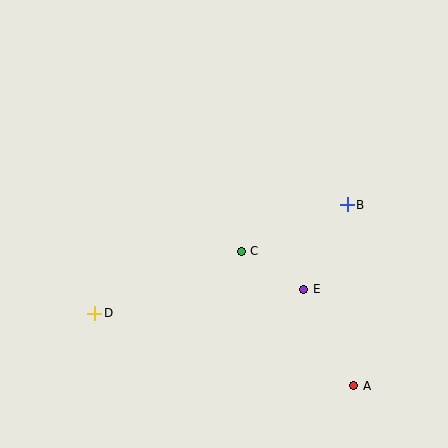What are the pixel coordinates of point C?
Point C is at (241, 251).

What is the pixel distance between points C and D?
The distance between C and D is 159 pixels.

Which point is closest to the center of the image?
Point C at (241, 251) is closest to the center.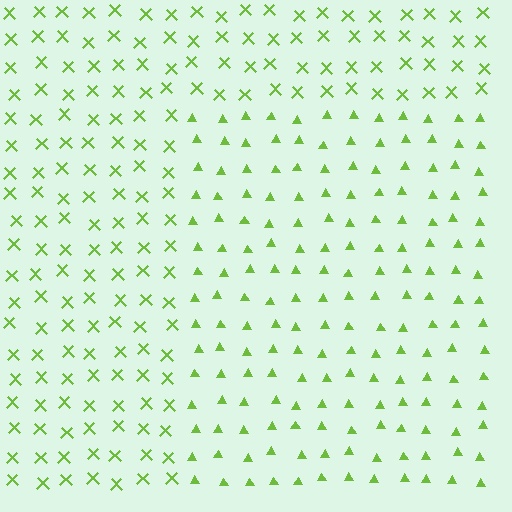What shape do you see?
I see a rectangle.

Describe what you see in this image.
The image is filled with small lime elements arranged in a uniform grid. A rectangle-shaped region contains triangles, while the surrounding area contains X marks. The boundary is defined purely by the change in element shape.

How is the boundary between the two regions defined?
The boundary is defined by a change in element shape: triangles inside vs. X marks outside. All elements share the same color and spacing.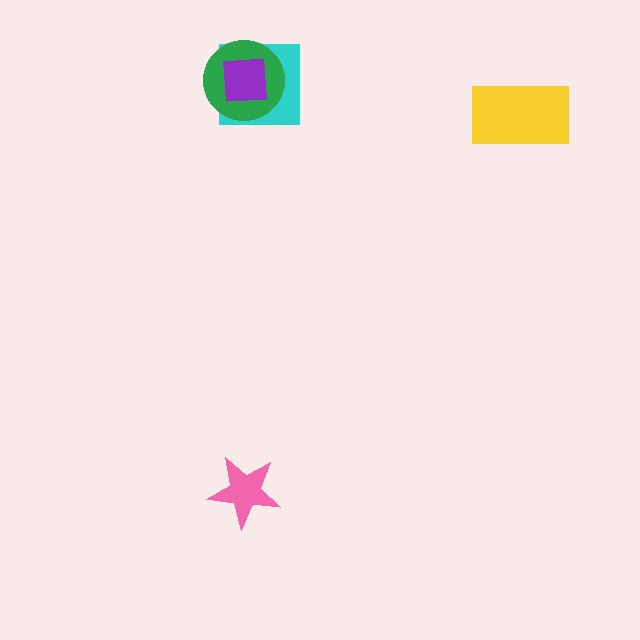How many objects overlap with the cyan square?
2 objects overlap with the cyan square.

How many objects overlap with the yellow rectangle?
0 objects overlap with the yellow rectangle.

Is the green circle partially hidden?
Yes, it is partially covered by another shape.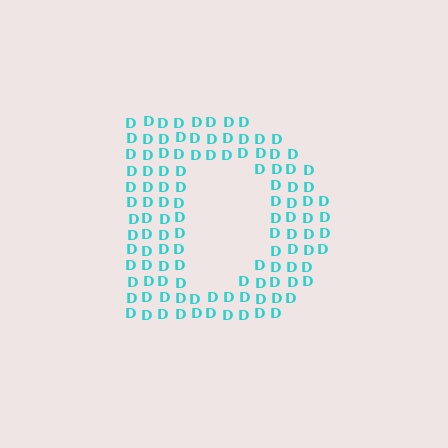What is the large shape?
The large shape is the letter D.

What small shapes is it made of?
It is made of small letter D's.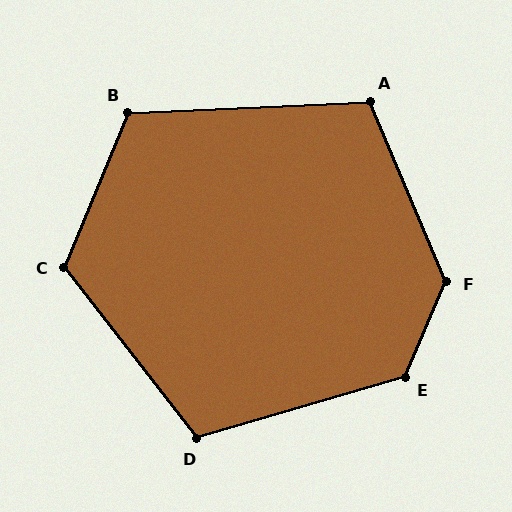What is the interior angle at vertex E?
Approximately 130 degrees (obtuse).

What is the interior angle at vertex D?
Approximately 111 degrees (obtuse).